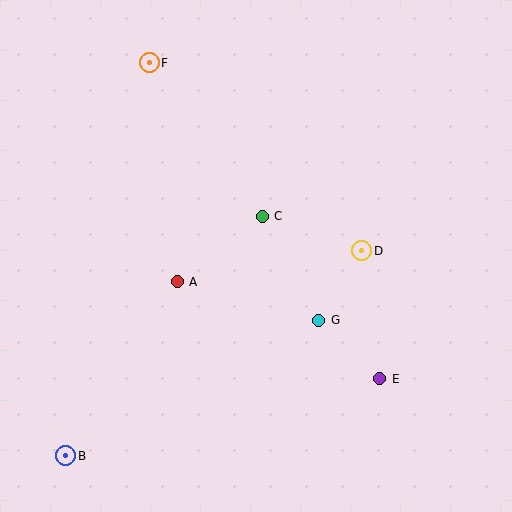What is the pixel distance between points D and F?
The distance between D and F is 284 pixels.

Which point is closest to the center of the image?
Point C at (262, 216) is closest to the center.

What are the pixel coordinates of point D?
Point D is at (362, 251).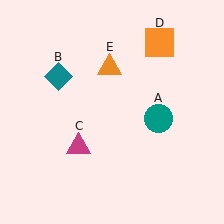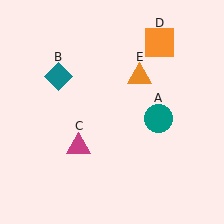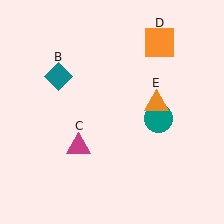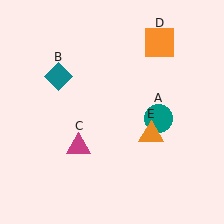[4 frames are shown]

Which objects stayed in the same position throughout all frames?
Teal circle (object A) and teal diamond (object B) and magenta triangle (object C) and orange square (object D) remained stationary.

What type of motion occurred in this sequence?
The orange triangle (object E) rotated clockwise around the center of the scene.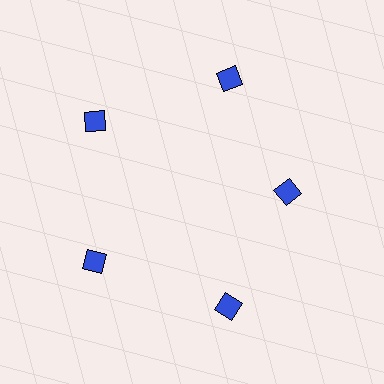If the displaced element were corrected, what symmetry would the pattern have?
It would have 5-fold rotational symmetry — the pattern would map onto itself every 72 degrees.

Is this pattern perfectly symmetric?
No. The 5 blue squares are arranged in a ring, but one element near the 3 o'clock position is pulled inward toward the center, breaking the 5-fold rotational symmetry.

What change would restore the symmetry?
The symmetry would be restored by moving it outward, back onto the ring so that all 5 squares sit at equal angles and equal distance from the center.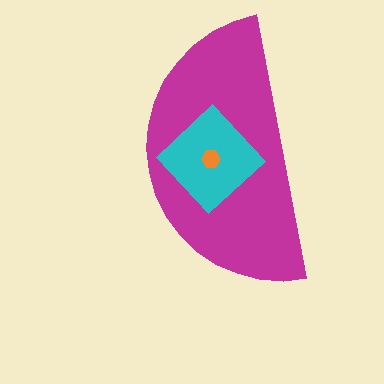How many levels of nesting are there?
3.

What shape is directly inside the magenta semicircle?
The cyan diamond.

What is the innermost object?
The orange hexagon.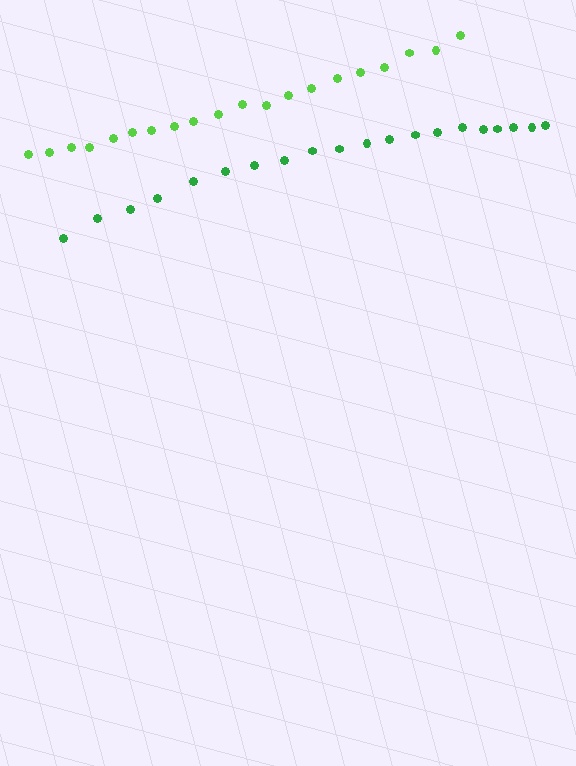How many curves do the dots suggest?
There are 2 distinct paths.